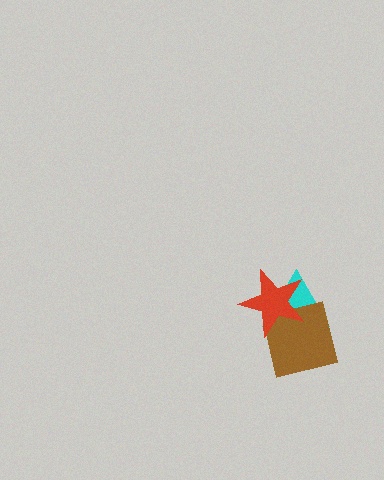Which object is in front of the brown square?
The red star is in front of the brown square.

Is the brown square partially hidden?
Yes, it is partially covered by another shape.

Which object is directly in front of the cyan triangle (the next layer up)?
The brown square is directly in front of the cyan triangle.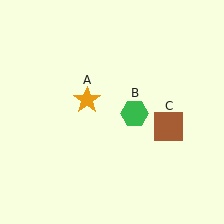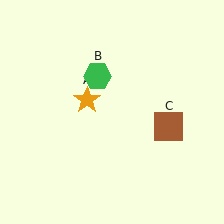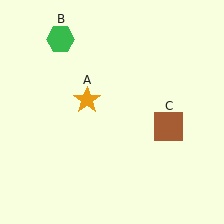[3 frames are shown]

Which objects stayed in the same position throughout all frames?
Orange star (object A) and brown square (object C) remained stationary.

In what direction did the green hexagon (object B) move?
The green hexagon (object B) moved up and to the left.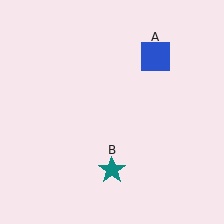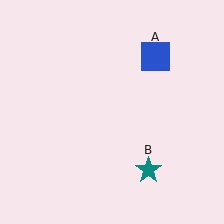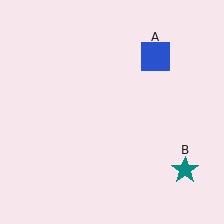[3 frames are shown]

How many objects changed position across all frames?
1 object changed position: teal star (object B).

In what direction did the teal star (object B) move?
The teal star (object B) moved right.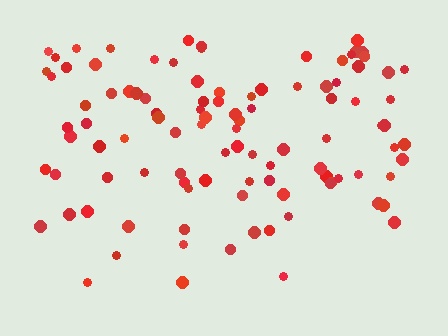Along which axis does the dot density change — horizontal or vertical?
Vertical.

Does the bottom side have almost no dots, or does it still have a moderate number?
Still a moderate number, just noticeably fewer than the top.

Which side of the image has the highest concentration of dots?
The top.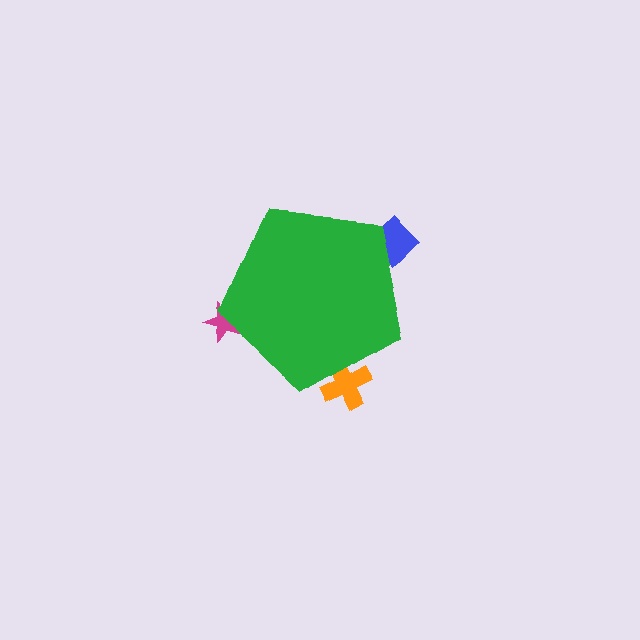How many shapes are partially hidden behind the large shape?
3 shapes are partially hidden.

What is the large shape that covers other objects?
A green pentagon.